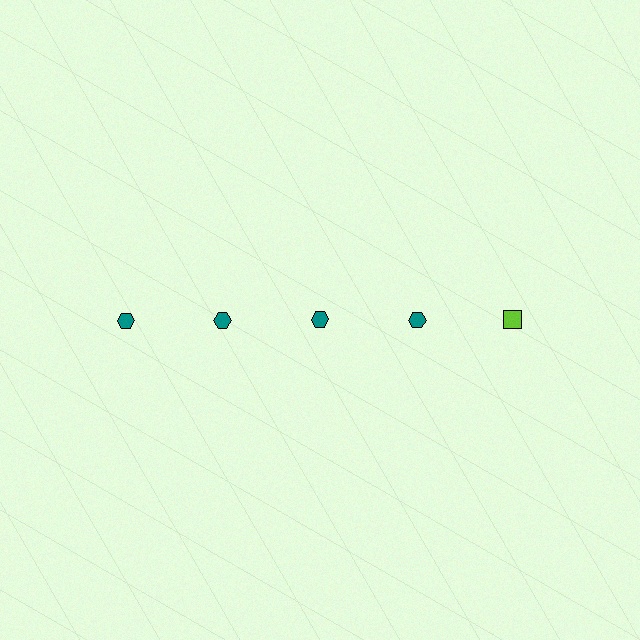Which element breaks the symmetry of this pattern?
The lime square in the top row, rightmost column breaks the symmetry. All other shapes are teal hexagons.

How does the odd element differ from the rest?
It differs in both color (lime instead of teal) and shape (square instead of hexagon).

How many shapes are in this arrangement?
There are 5 shapes arranged in a grid pattern.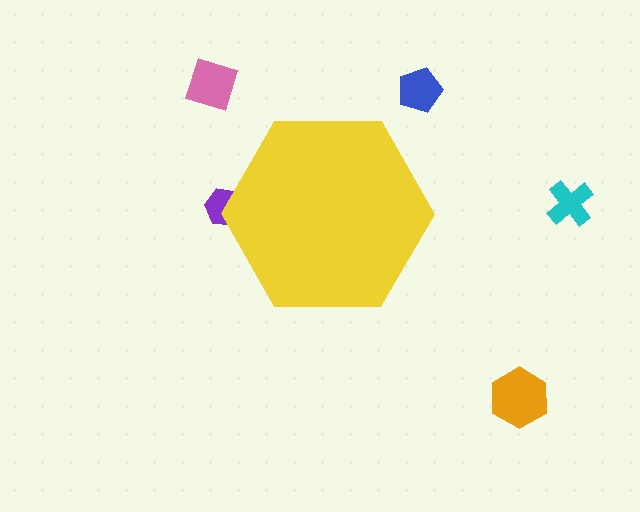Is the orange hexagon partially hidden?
No, the orange hexagon is fully visible.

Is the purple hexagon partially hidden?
Yes, the purple hexagon is partially hidden behind the yellow hexagon.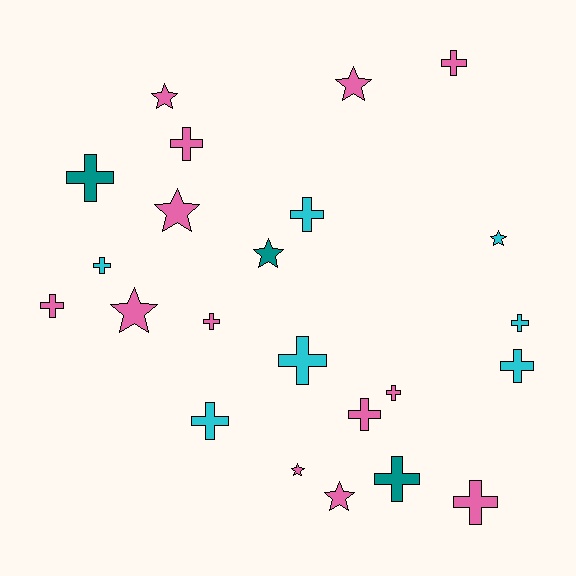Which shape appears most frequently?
Cross, with 15 objects.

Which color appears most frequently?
Pink, with 13 objects.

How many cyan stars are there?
There is 1 cyan star.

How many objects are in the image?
There are 23 objects.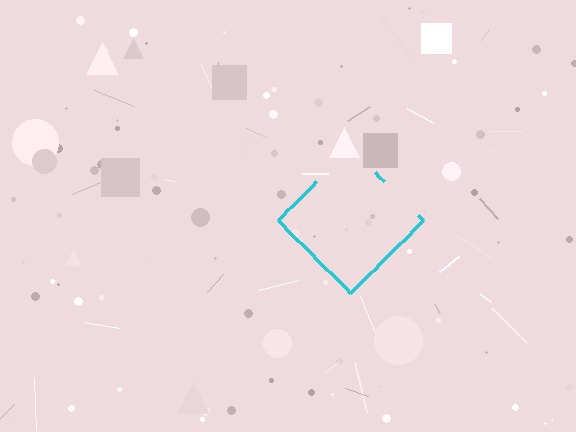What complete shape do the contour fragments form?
The contour fragments form a diamond.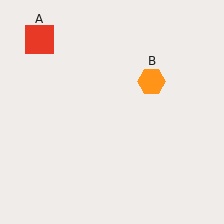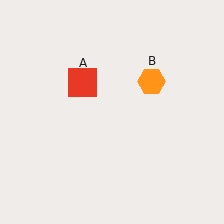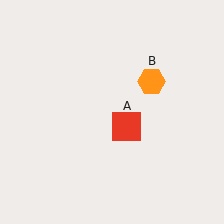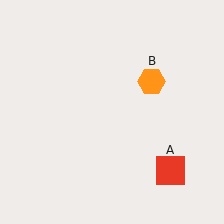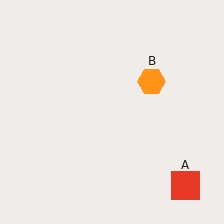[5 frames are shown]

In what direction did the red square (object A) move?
The red square (object A) moved down and to the right.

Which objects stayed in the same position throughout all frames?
Orange hexagon (object B) remained stationary.